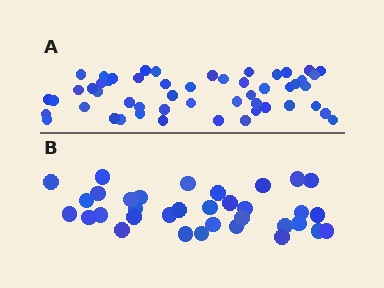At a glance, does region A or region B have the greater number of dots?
Region A (the top region) has more dots.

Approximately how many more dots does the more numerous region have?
Region A has approximately 20 more dots than region B.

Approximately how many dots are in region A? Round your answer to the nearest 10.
About 50 dots. (The exact count is 52, which rounds to 50.)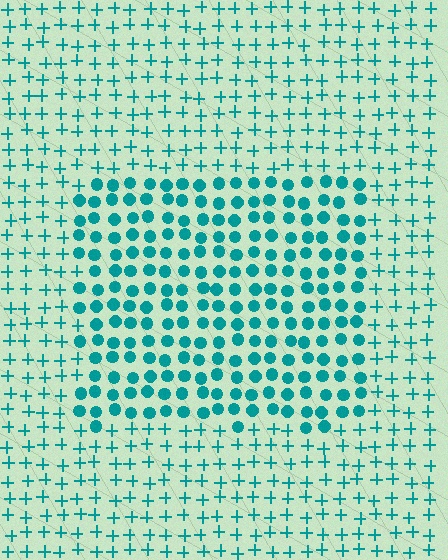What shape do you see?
I see a rectangle.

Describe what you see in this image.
The image is filled with small teal elements arranged in a uniform grid. A rectangle-shaped region contains circles, while the surrounding area contains plus signs. The boundary is defined purely by the change in element shape.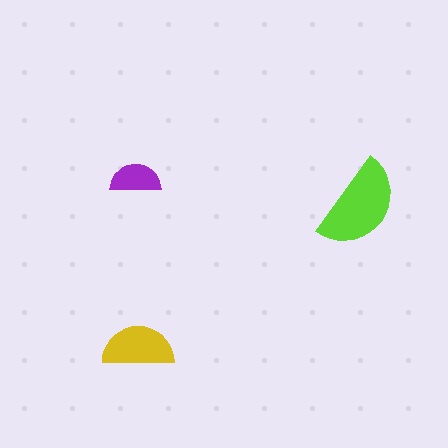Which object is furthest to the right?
The lime semicircle is rightmost.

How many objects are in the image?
There are 3 objects in the image.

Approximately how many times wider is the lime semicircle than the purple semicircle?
About 2 times wider.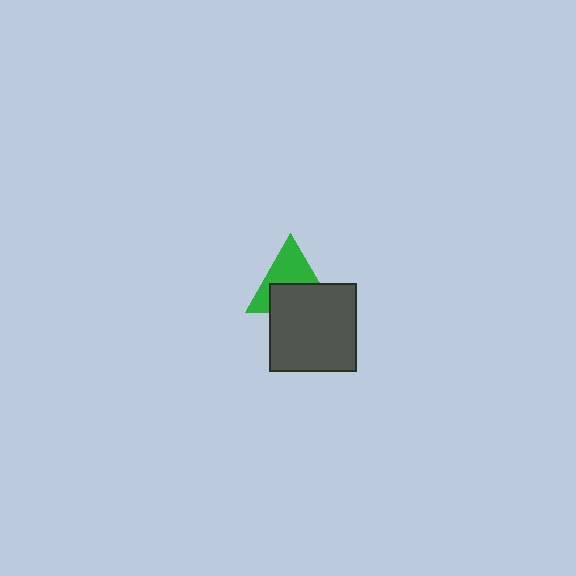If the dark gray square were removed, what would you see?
You would see the complete green triangle.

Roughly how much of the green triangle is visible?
About half of it is visible (roughly 53%).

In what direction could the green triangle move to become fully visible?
The green triangle could move up. That would shift it out from behind the dark gray square entirely.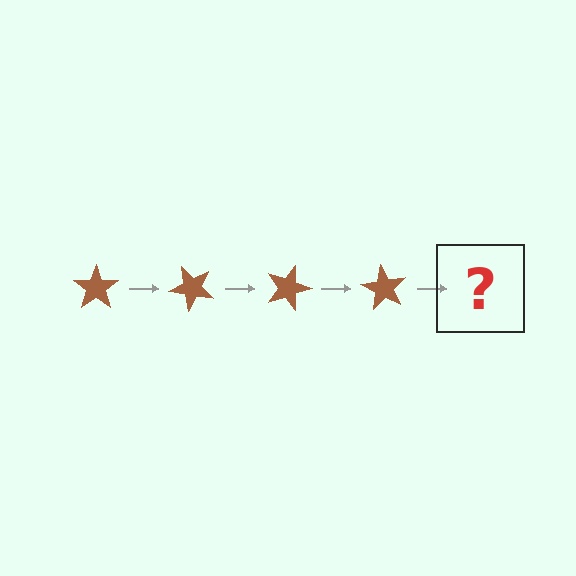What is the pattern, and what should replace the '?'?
The pattern is that the star rotates 45 degrees each step. The '?' should be a brown star rotated 180 degrees.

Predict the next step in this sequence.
The next step is a brown star rotated 180 degrees.